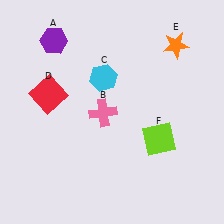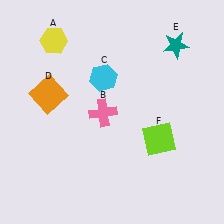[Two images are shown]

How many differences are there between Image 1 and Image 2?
There are 3 differences between the two images.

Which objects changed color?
A changed from purple to yellow. D changed from red to orange. E changed from orange to teal.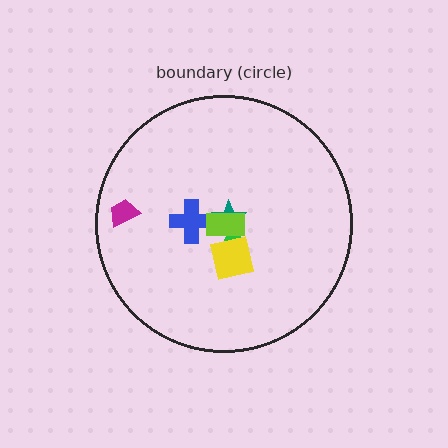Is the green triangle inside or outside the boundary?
Inside.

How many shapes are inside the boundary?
6 inside, 0 outside.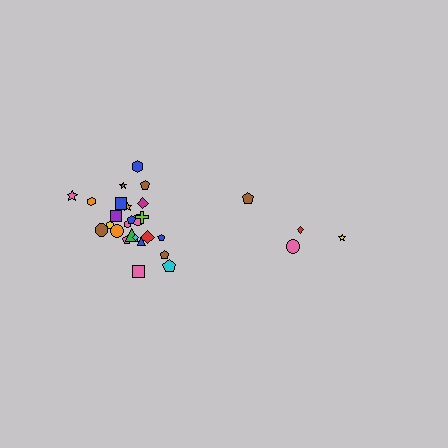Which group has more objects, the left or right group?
The left group.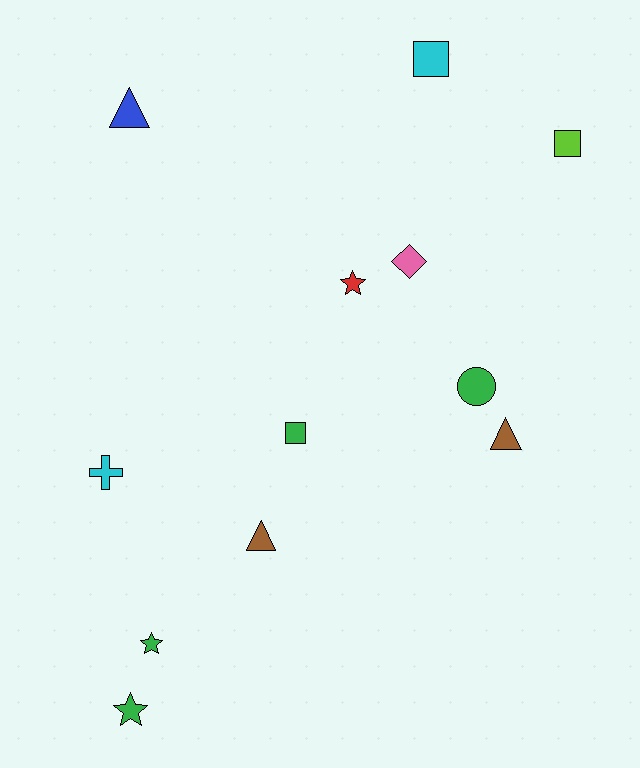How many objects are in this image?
There are 12 objects.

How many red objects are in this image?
There is 1 red object.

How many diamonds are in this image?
There is 1 diamond.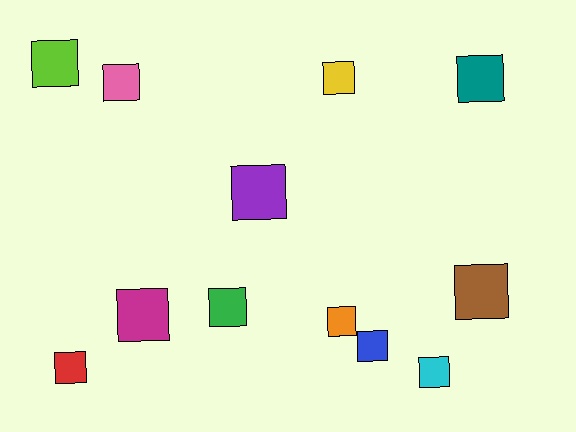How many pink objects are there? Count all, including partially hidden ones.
There is 1 pink object.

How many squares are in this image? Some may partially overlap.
There are 12 squares.